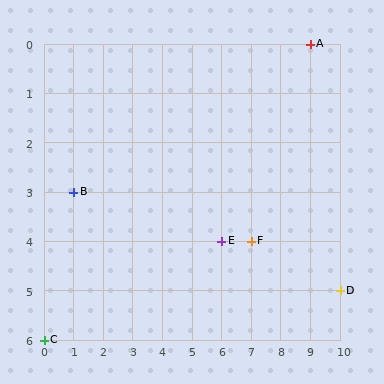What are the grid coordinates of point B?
Point B is at grid coordinates (1, 3).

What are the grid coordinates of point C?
Point C is at grid coordinates (0, 6).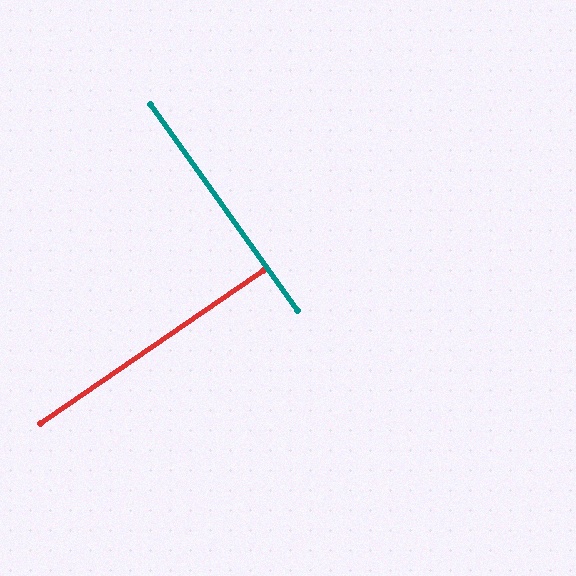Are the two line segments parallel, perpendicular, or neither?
Perpendicular — they meet at approximately 89°.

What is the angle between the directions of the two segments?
Approximately 89 degrees.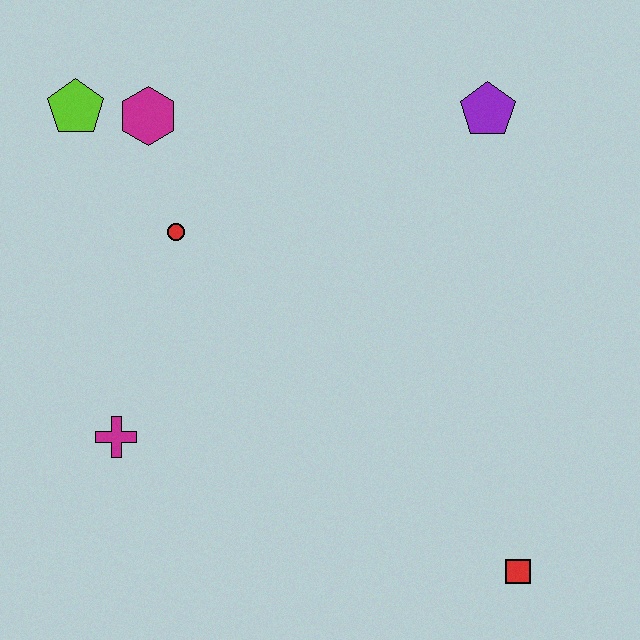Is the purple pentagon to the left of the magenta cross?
No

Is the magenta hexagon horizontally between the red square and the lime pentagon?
Yes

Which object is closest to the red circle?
The magenta hexagon is closest to the red circle.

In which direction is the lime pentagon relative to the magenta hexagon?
The lime pentagon is to the left of the magenta hexagon.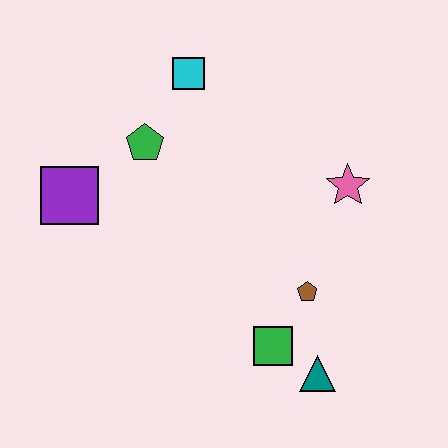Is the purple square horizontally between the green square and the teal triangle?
No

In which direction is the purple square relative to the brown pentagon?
The purple square is to the left of the brown pentagon.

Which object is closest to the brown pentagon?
The green square is closest to the brown pentagon.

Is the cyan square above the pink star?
Yes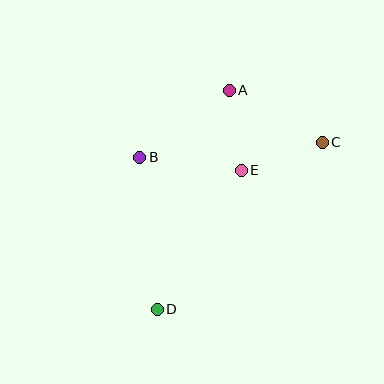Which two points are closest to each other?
Points A and E are closest to each other.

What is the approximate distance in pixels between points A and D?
The distance between A and D is approximately 231 pixels.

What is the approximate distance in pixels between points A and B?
The distance between A and B is approximately 112 pixels.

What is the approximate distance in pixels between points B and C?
The distance between B and C is approximately 183 pixels.